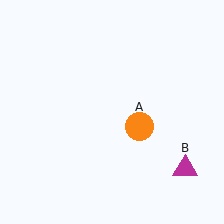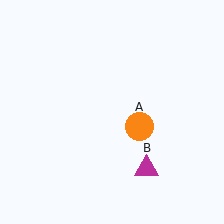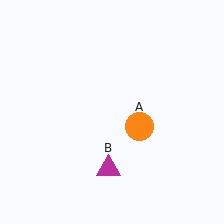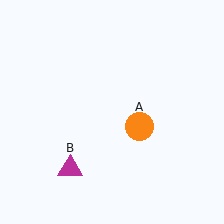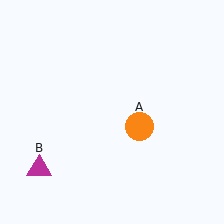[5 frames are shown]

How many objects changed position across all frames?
1 object changed position: magenta triangle (object B).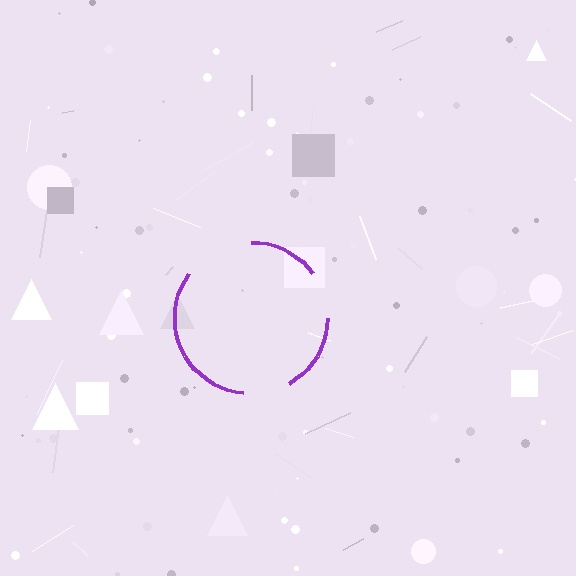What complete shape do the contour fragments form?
The contour fragments form a circle.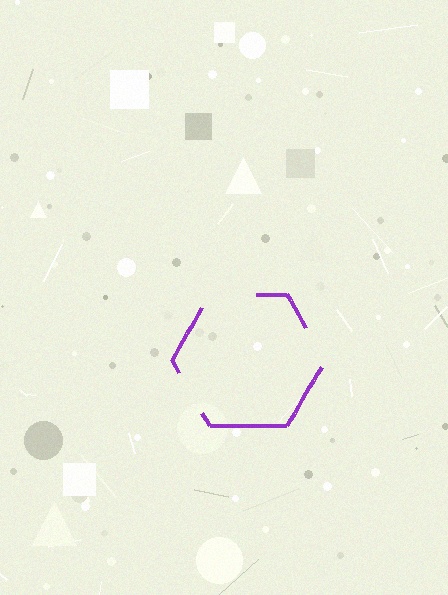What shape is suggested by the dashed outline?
The dashed outline suggests a hexagon.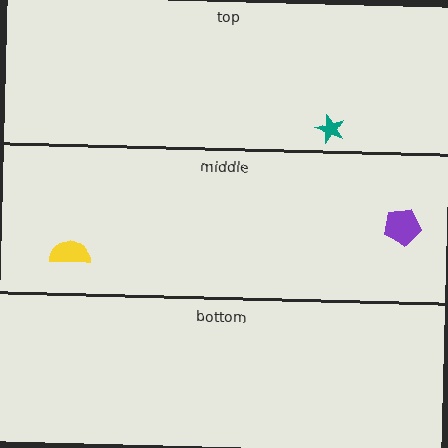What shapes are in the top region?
The teal star.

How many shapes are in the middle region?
2.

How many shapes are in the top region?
1.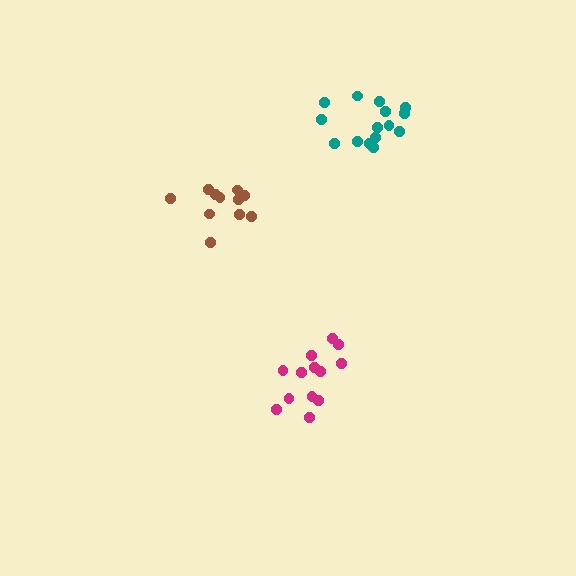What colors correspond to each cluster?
The clusters are colored: magenta, brown, teal.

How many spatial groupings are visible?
There are 3 spatial groupings.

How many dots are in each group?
Group 1: 13 dots, Group 2: 11 dots, Group 3: 15 dots (39 total).